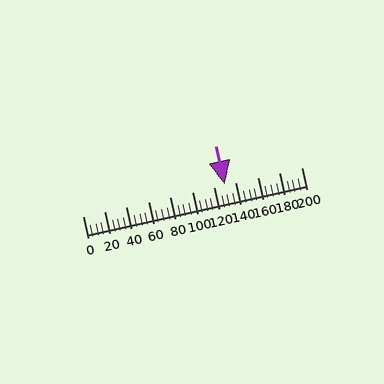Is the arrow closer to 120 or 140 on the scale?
The arrow is closer to 140.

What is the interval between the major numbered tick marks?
The major tick marks are spaced 20 units apart.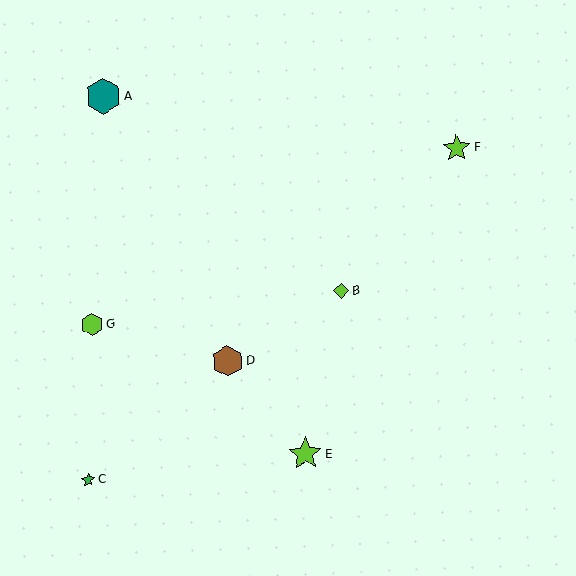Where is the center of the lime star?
The center of the lime star is at (305, 454).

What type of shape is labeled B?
Shape B is a lime diamond.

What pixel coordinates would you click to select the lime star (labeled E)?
Click at (305, 454) to select the lime star E.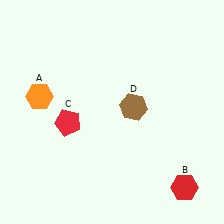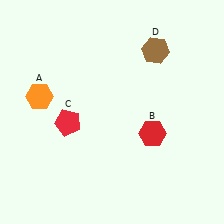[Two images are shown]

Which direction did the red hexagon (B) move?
The red hexagon (B) moved up.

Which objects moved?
The objects that moved are: the red hexagon (B), the brown hexagon (D).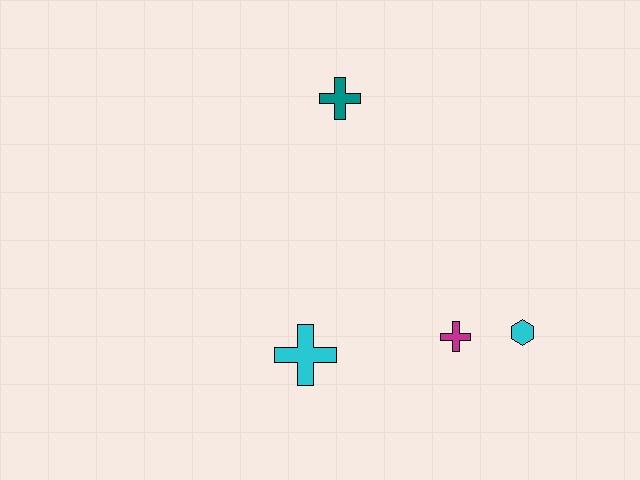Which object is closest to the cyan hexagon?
The magenta cross is closest to the cyan hexagon.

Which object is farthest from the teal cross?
The cyan hexagon is farthest from the teal cross.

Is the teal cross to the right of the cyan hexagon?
No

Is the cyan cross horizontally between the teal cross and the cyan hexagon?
No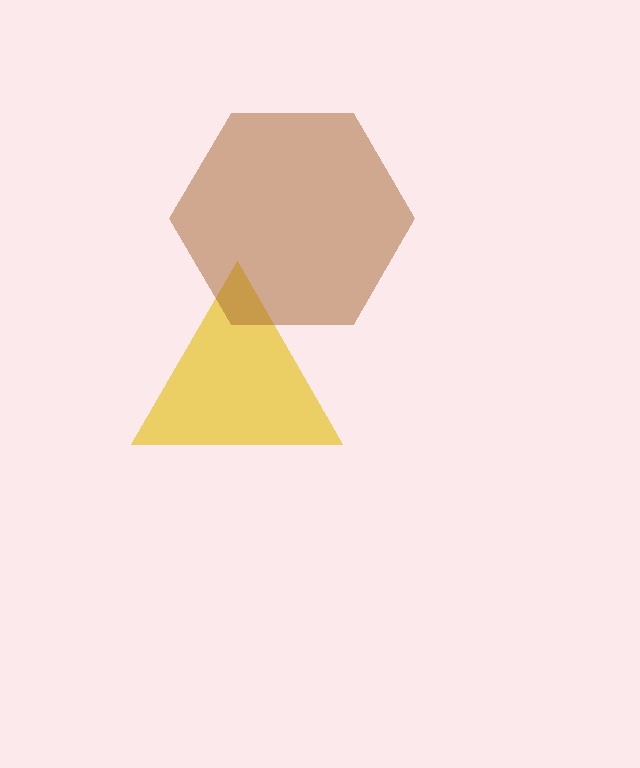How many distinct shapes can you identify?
There are 2 distinct shapes: a yellow triangle, a brown hexagon.